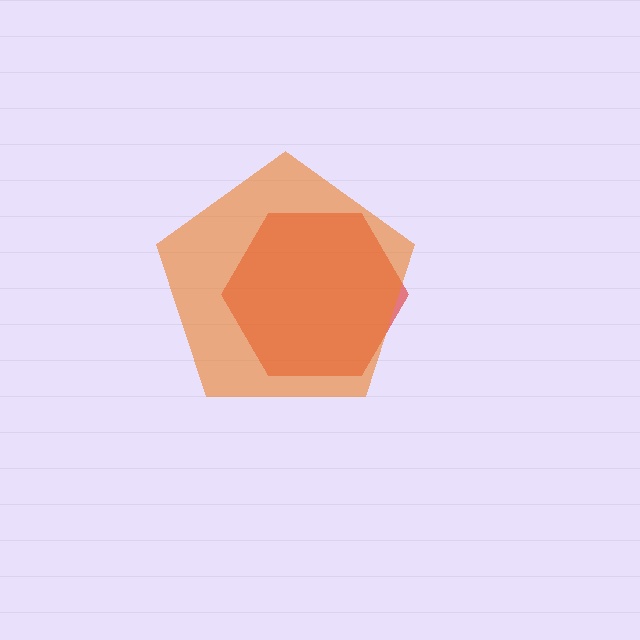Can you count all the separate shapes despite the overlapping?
Yes, there are 2 separate shapes.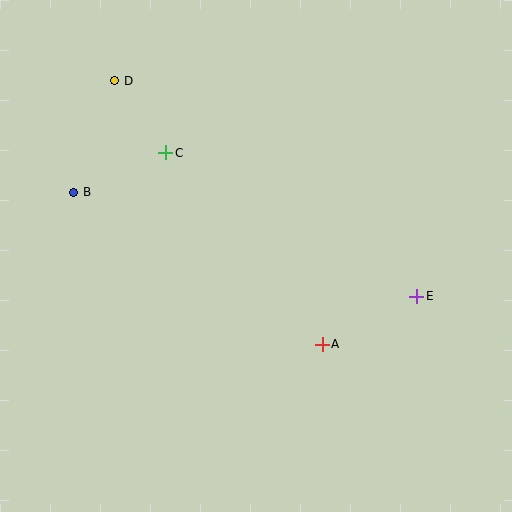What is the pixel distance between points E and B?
The distance between E and B is 358 pixels.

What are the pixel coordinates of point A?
Point A is at (322, 344).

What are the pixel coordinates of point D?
Point D is at (115, 81).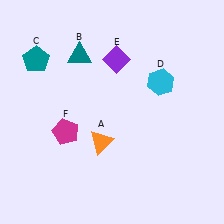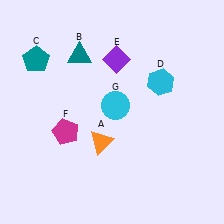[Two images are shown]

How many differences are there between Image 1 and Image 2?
There is 1 difference between the two images.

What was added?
A cyan circle (G) was added in Image 2.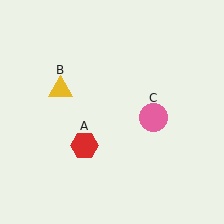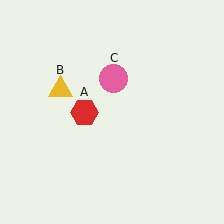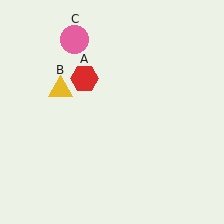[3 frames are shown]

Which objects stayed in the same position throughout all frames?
Yellow triangle (object B) remained stationary.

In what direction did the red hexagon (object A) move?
The red hexagon (object A) moved up.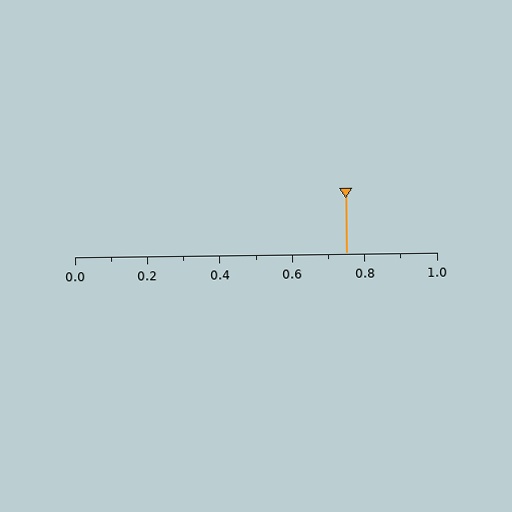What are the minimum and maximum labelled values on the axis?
The axis runs from 0.0 to 1.0.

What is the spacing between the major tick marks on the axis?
The major ticks are spaced 0.2 apart.